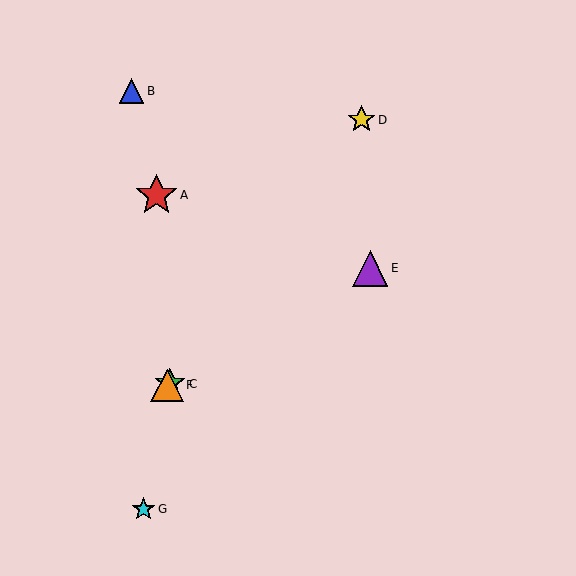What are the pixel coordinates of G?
Object G is at (144, 509).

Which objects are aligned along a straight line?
Objects C, E, F are aligned along a straight line.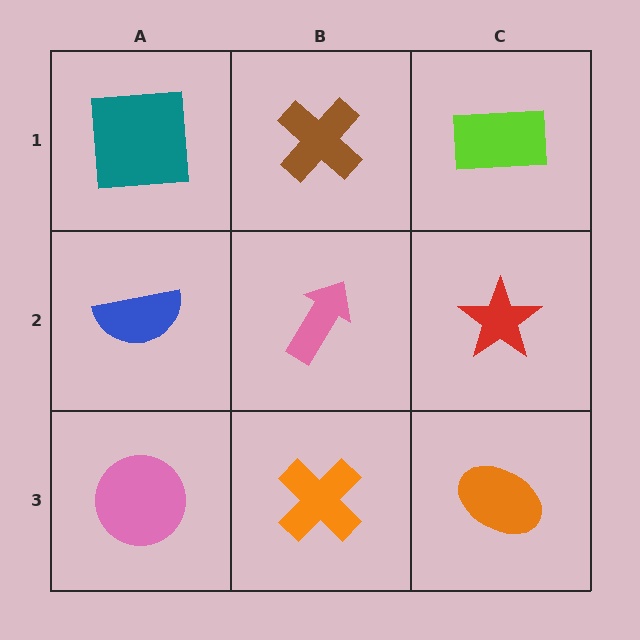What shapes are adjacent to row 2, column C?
A lime rectangle (row 1, column C), an orange ellipse (row 3, column C), a pink arrow (row 2, column B).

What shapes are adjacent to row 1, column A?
A blue semicircle (row 2, column A), a brown cross (row 1, column B).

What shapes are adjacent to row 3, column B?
A pink arrow (row 2, column B), a pink circle (row 3, column A), an orange ellipse (row 3, column C).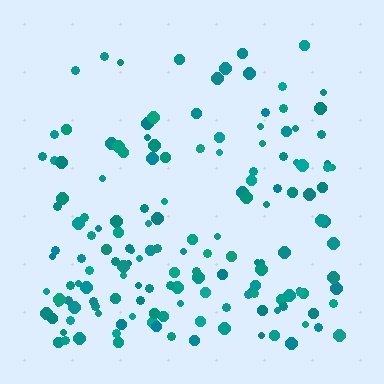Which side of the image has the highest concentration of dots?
The bottom.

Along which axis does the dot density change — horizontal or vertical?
Vertical.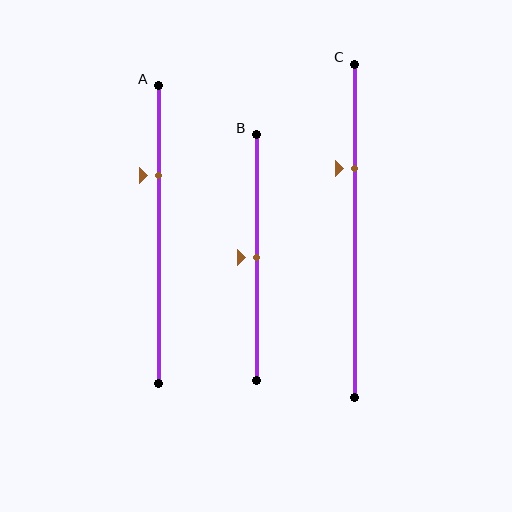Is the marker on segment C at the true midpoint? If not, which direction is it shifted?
No, the marker on segment C is shifted upward by about 19% of the segment length.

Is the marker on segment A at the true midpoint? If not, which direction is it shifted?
No, the marker on segment A is shifted upward by about 20% of the segment length.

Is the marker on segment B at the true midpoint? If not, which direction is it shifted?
Yes, the marker on segment B is at the true midpoint.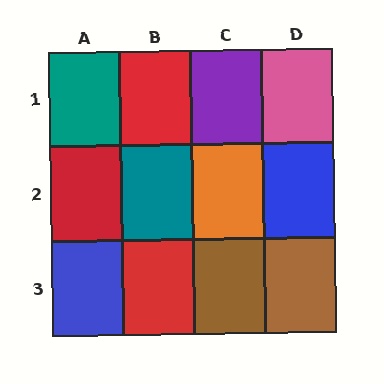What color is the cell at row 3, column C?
Brown.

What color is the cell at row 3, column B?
Red.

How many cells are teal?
2 cells are teal.